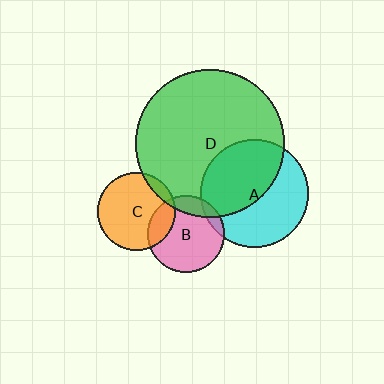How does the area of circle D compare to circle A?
Approximately 1.9 times.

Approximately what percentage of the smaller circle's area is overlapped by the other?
Approximately 10%.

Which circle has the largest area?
Circle D (green).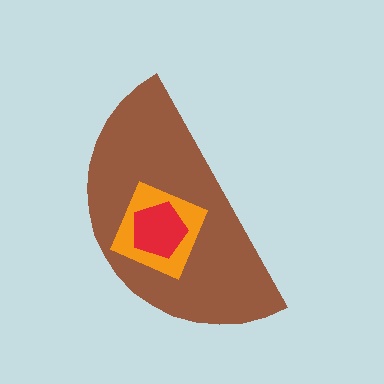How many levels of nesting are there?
3.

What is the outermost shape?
The brown semicircle.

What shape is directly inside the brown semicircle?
The orange square.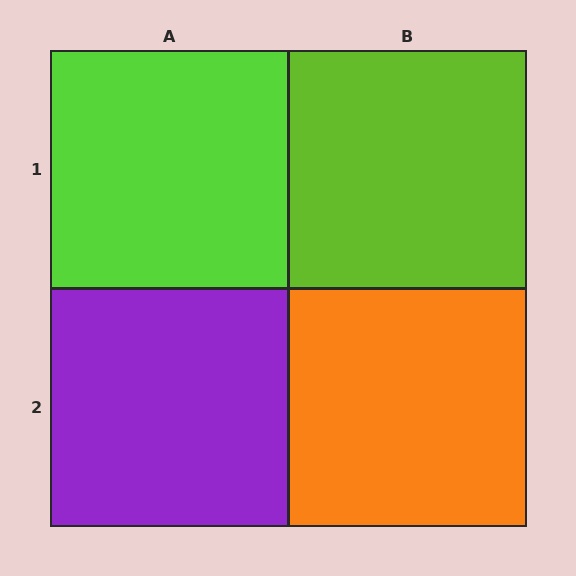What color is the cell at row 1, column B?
Lime.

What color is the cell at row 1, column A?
Lime.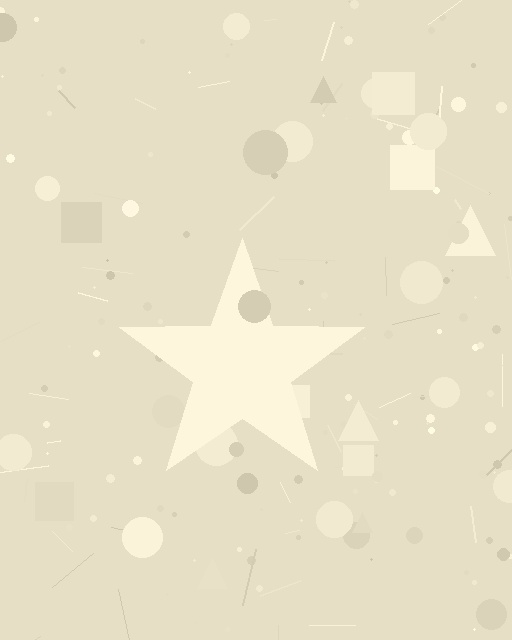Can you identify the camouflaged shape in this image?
The camouflaged shape is a star.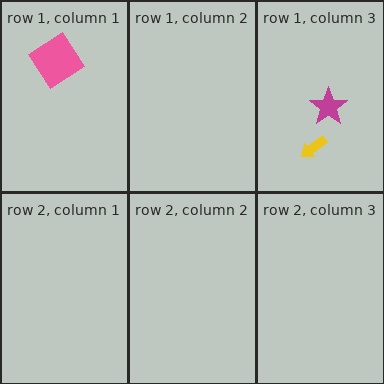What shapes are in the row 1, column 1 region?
The pink diamond.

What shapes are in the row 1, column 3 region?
The magenta star, the yellow arrow.